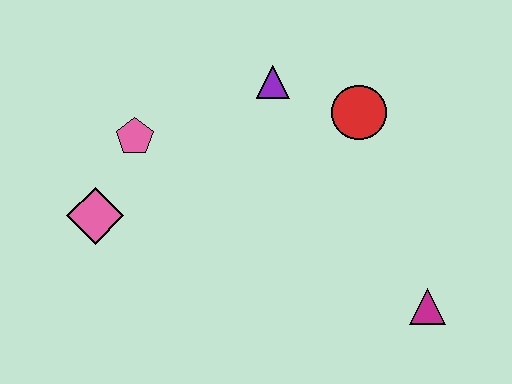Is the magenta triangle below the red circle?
Yes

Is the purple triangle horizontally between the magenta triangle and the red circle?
No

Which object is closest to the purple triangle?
The red circle is closest to the purple triangle.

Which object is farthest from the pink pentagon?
The magenta triangle is farthest from the pink pentagon.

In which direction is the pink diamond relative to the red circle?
The pink diamond is to the left of the red circle.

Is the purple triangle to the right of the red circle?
No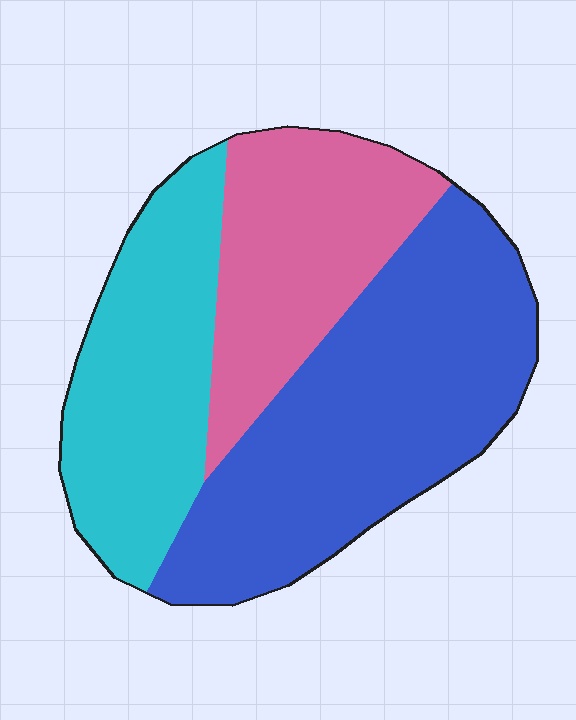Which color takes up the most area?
Blue, at roughly 45%.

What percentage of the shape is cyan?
Cyan covers roughly 30% of the shape.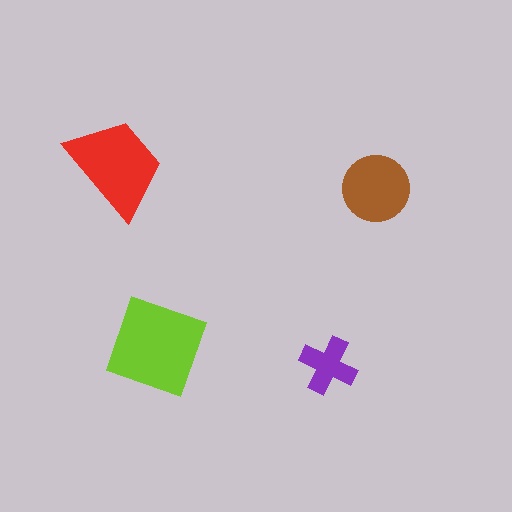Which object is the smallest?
The purple cross.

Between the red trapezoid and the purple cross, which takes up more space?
The red trapezoid.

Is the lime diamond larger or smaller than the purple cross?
Larger.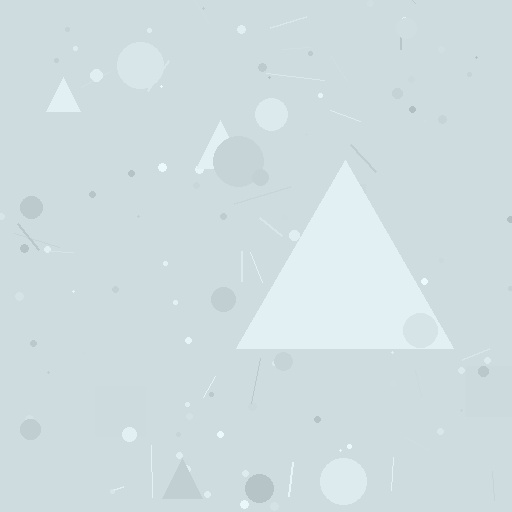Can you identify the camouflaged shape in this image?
The camouflaged shape is a triangle.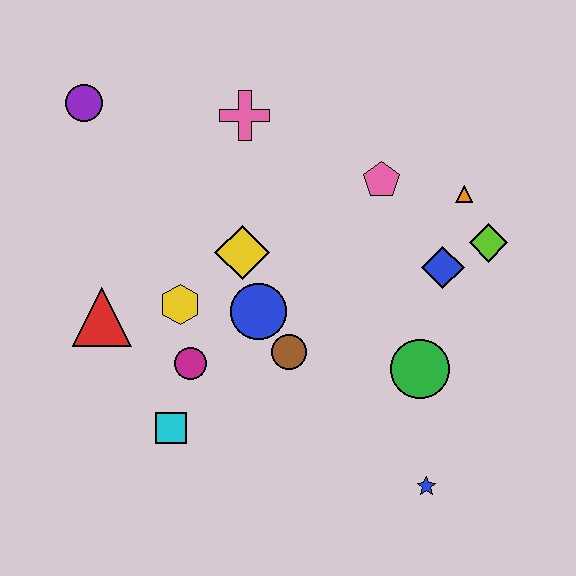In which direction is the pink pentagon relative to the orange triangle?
The pink pentagon is to the left of the orange triangle.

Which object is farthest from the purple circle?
The blue star is farthest from the purple circle.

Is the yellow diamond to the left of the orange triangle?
Yes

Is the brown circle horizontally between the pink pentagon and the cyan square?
Yes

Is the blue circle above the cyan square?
Yes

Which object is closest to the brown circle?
The blue circle is closest to the brown circle.